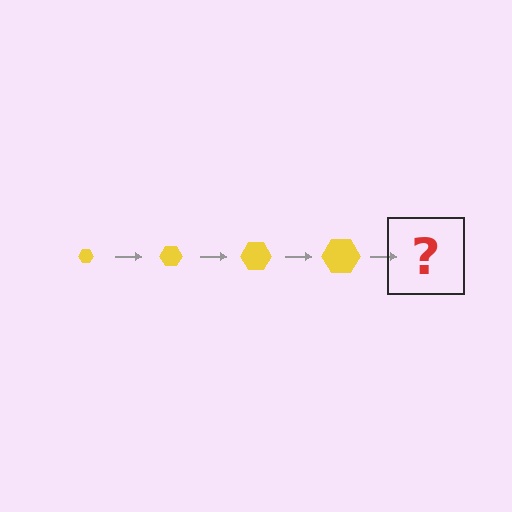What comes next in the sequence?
The next element should be a yellow hexagon, larger than the previous one.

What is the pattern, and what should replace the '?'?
The pattern is that the hexagon gets progressively larger each step. The '?' should be a yellow hexagon, larger than the previous one.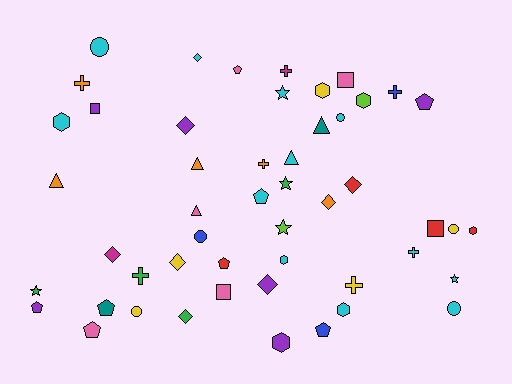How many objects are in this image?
There are 50 objects.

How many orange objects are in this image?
There are 5 orange objects.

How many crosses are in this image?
There are 7 crosses.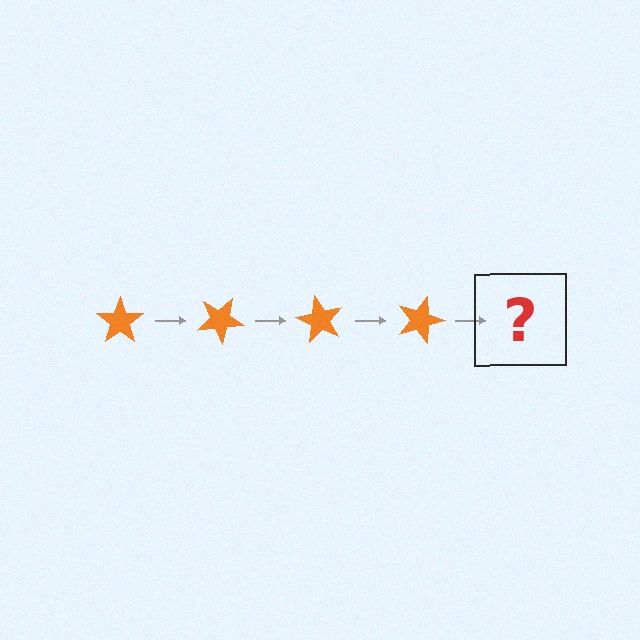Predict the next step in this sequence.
The next step is an orange star rotated 120 degrees.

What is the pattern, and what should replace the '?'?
The pattern is that the star rotates 30 degrees each step. The '?' should be an orange star rotated 120 degrees.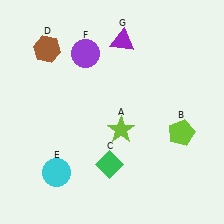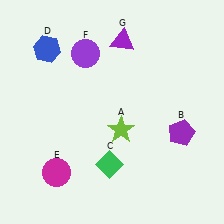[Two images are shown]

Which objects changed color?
B changed from lime to purple. D changed from brown to blue. E changed from cyan to magenta.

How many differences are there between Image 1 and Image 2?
There are 3 differences between the two images.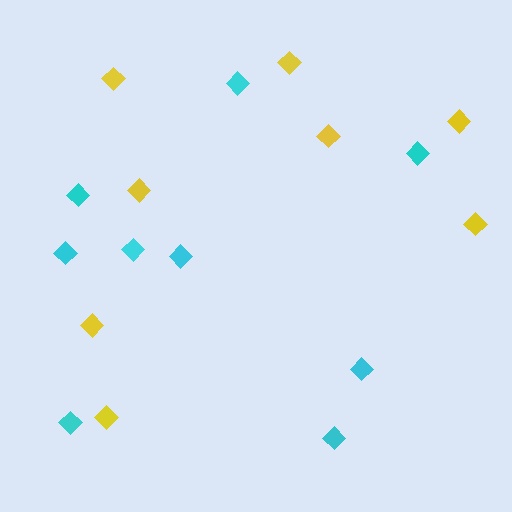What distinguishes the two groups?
There are 2 groups: one group of yellow diamonds (8) and one group of cyan diamonds (9).